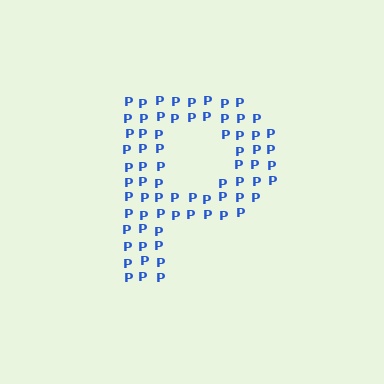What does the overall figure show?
The overall figure shows the letter P.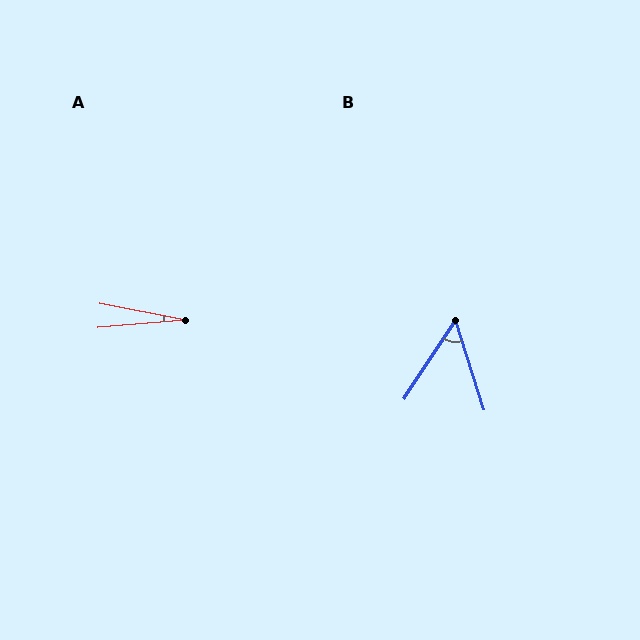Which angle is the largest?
B, at approximately 51 degrees.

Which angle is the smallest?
A, at approximately 16 degrees.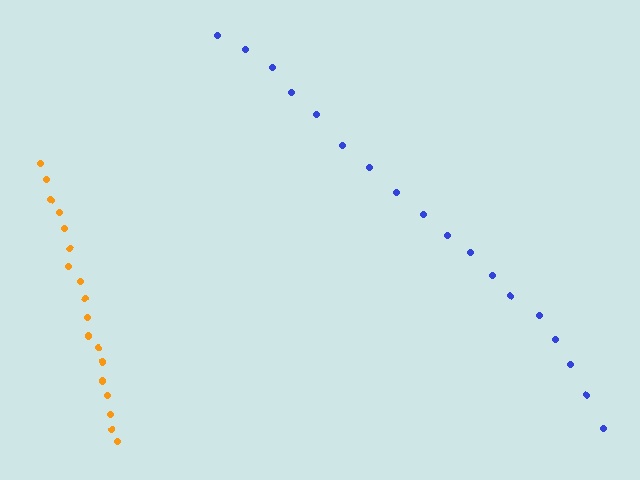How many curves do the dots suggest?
There are 2 distinct paths.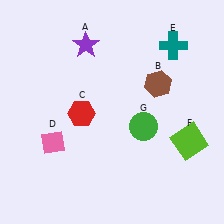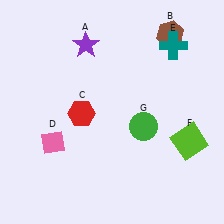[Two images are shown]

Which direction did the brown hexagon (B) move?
The brown hexagon (B) moved up.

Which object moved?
The brown hexagon (B) moved up.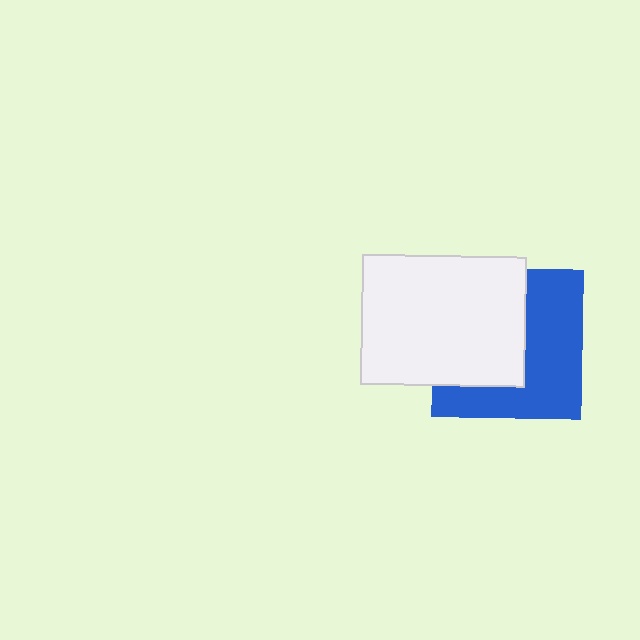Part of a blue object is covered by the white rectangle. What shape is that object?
It is a square.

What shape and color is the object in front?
The object in front is a white rectangle.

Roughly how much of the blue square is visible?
About half of it is visible (roughly 52%).